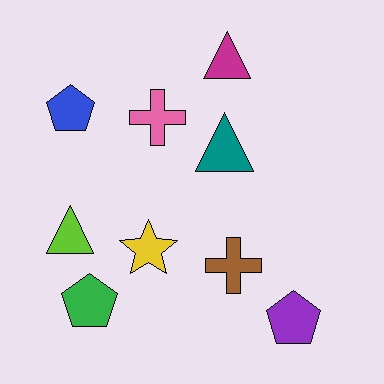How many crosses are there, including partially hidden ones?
There are 2 crosses.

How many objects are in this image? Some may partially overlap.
There are 9 objects.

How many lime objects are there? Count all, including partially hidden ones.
There is 1 lime object.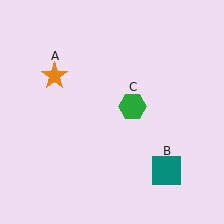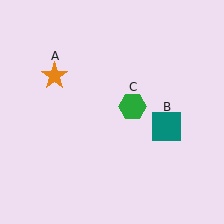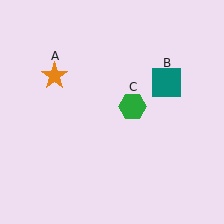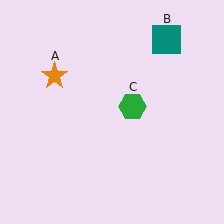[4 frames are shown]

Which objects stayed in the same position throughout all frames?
Orange star (object A) and green hexagon (object C) remained stationary.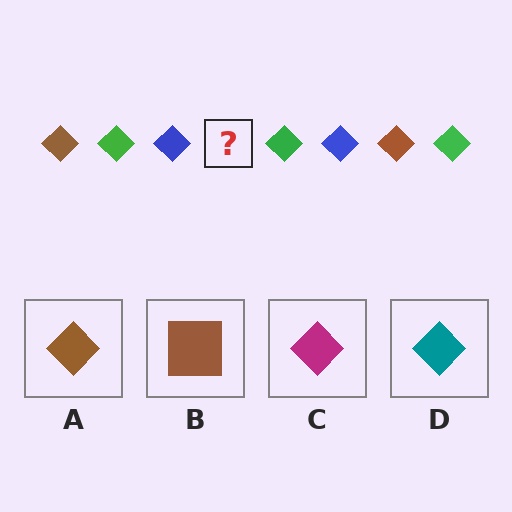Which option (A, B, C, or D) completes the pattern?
A.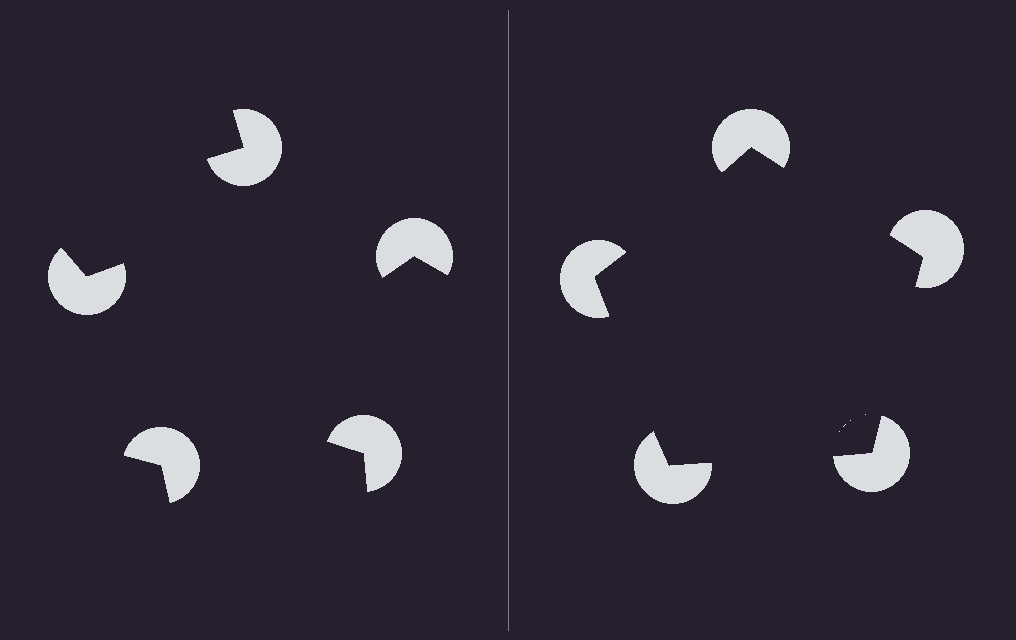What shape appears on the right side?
An illusory pentagon.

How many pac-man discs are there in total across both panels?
10 — 5 on each side.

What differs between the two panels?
The pac-man discs are positioned identically on both sides; only the wedge orientations differ. On the right they align to a pentagon; on the left they are misaligned.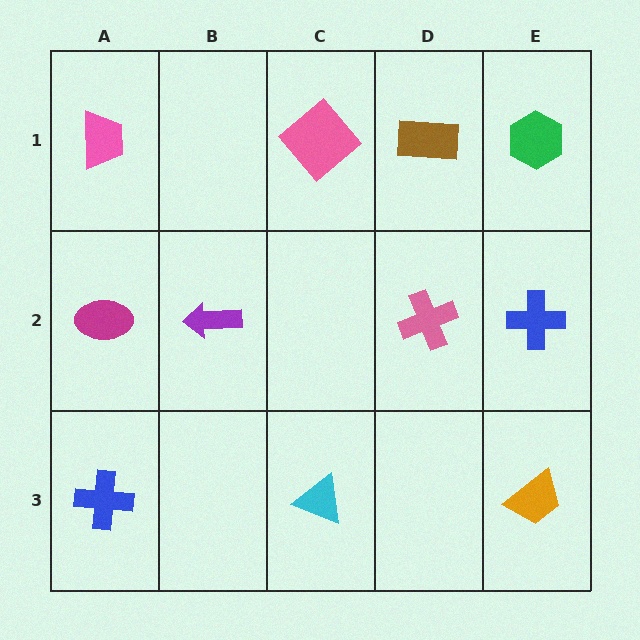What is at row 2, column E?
A blue cross.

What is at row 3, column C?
A cyan triangle.